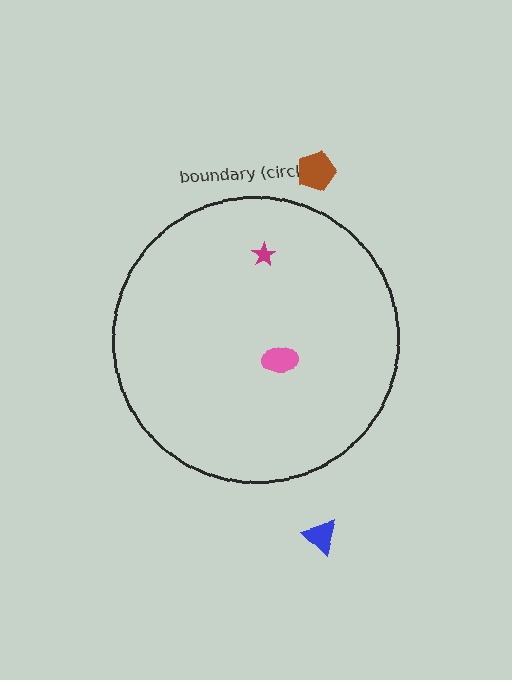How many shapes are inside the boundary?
2 inside, 2 outside.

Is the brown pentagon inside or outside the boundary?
Outside.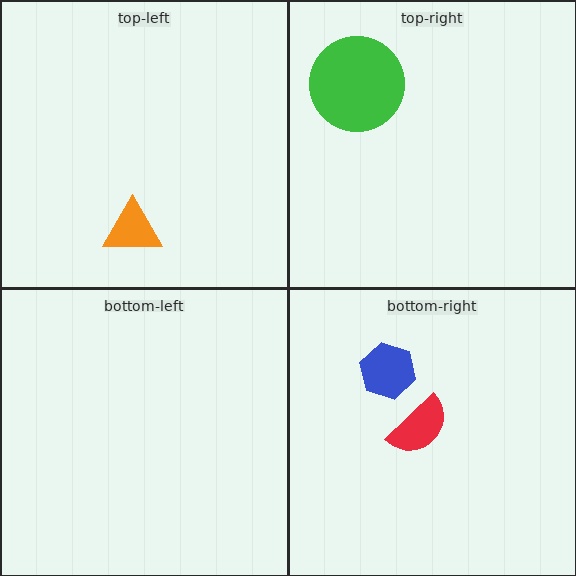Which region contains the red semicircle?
The bottom-right region.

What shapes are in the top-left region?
The orange triangle.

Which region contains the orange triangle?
The top-left region.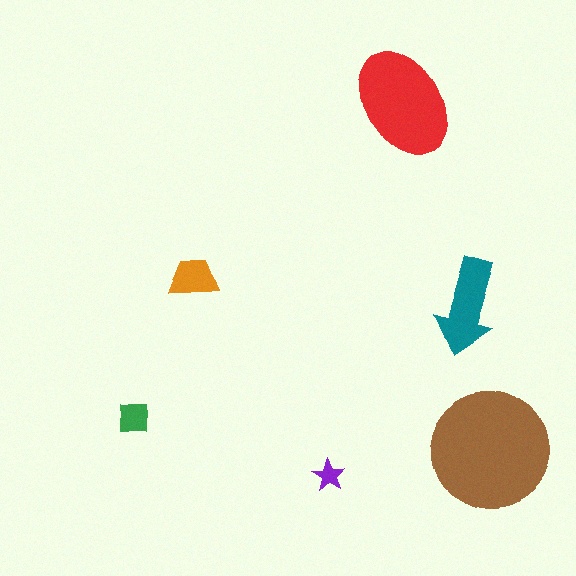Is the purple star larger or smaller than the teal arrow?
Smaller.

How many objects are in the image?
There are 6 objects in the image.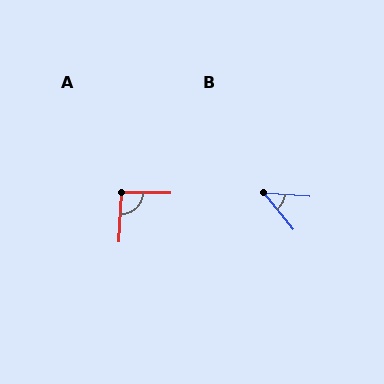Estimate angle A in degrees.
Approximately 92 degrees.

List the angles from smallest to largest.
B (47°), A (92°).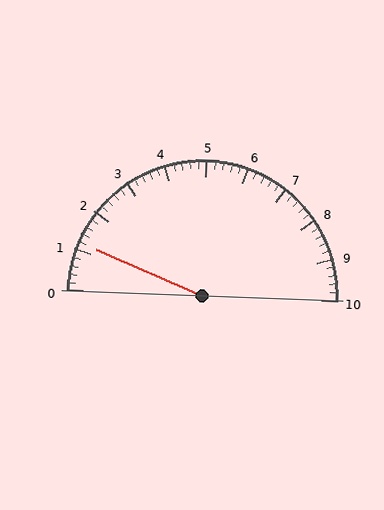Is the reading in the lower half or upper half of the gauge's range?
The reading is in the lower half of the range (0 to 10).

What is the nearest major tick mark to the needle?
The nearest major tick mark is 1.